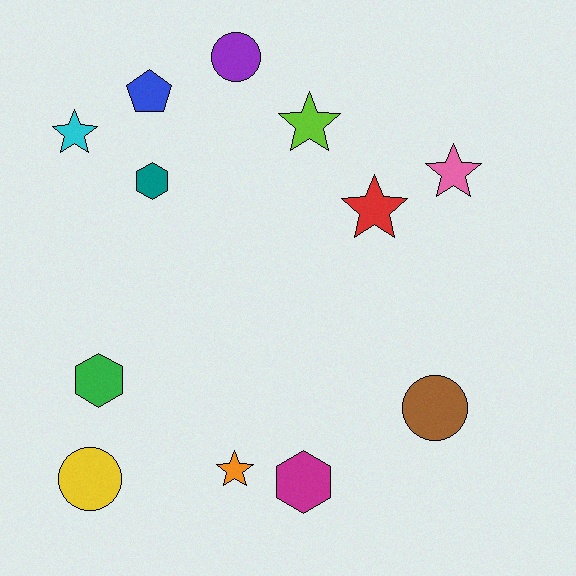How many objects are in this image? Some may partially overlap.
There are 12 objects.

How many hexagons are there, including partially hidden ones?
There are 3 hexagons.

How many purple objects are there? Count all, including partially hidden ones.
There is 1 purple object.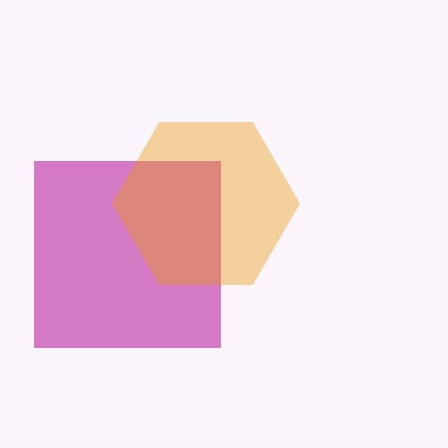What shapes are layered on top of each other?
The layered shapes are: a magenta square, an orange hexagon.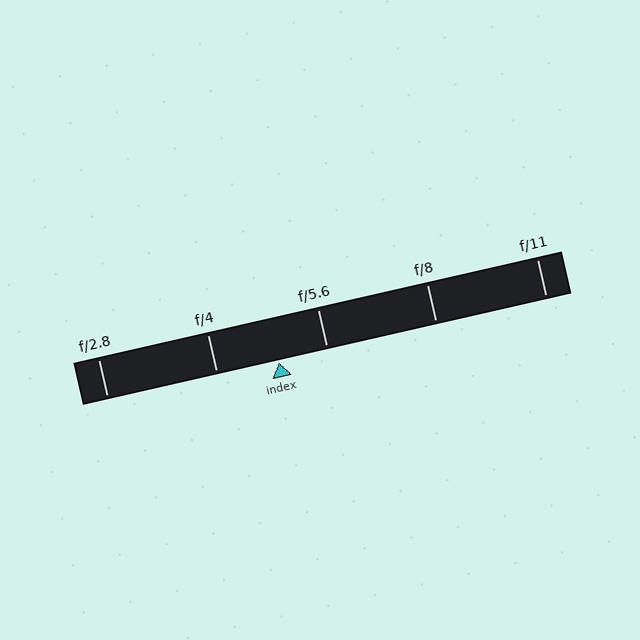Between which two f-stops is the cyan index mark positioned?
The index mark is between f/4 and f/5.6.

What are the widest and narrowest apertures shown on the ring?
The widest aperture shown is f/2.8 and the narrowest is f/11.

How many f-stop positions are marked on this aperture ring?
There are 5 f-stop positions marked.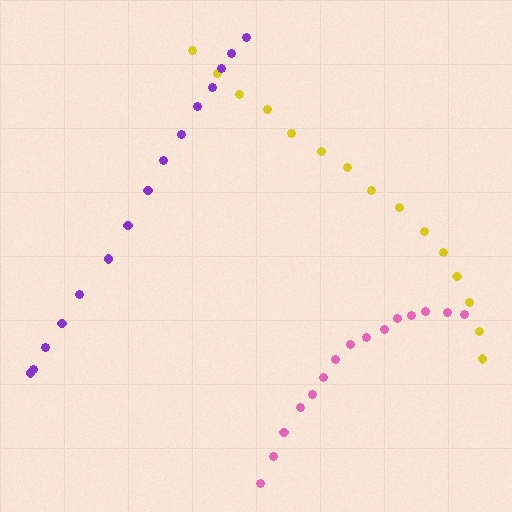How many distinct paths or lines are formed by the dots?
There are 3 distinct paths.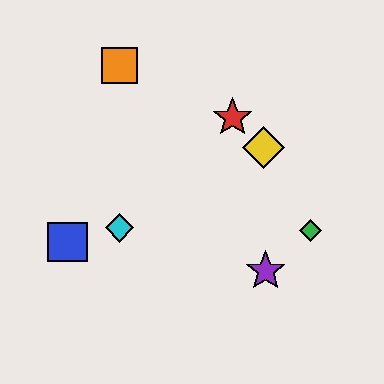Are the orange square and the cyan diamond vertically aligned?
Yes, both are at x≈119.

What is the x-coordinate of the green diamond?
The green diamond is at x≈310.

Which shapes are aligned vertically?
The orange square, the cyan diamond are aligned vertically.